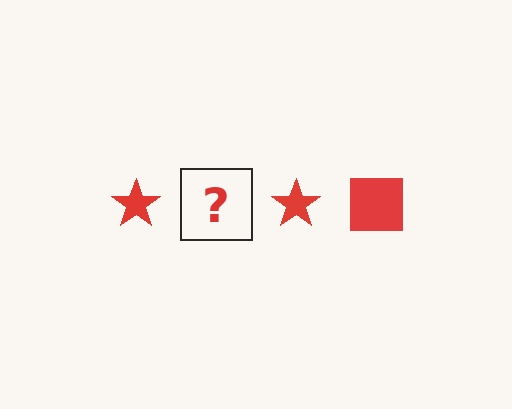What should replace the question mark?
The question mark should be replaced with a red square.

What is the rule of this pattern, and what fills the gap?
The rule is that the pattern cycles through star, square shapes in red. The gap should be filled with a red square.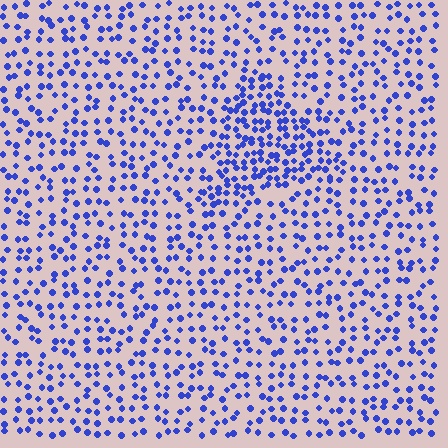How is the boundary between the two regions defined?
The boundary is defined by a change in element density (approximately 1.9x ratio). All elements are the same color, size, and shape.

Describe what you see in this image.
The image contains small blue elements arranged at two different densities. A triangle-shaped region is visible where the elements are more densely packed than the surrounding area.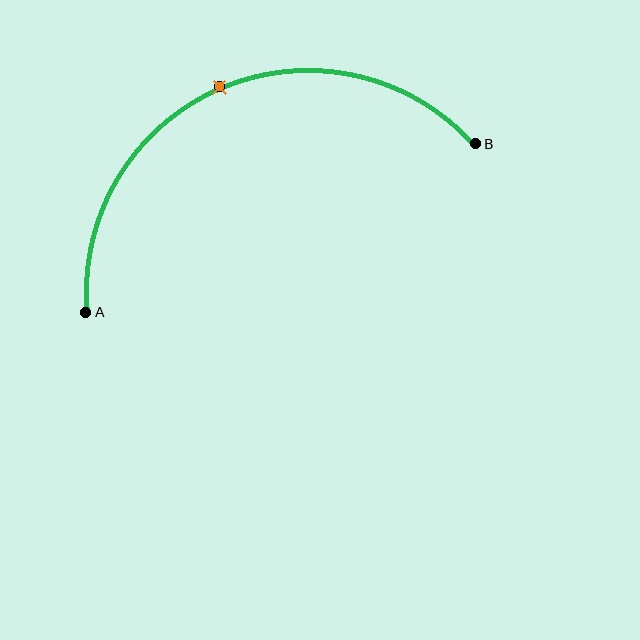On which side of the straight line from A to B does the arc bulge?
The arc bulges above the straight line connecting A and B.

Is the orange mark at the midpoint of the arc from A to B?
Yes. The orange mark lies on the arc at equal arc-length from both A and B — it is the arc midpoint.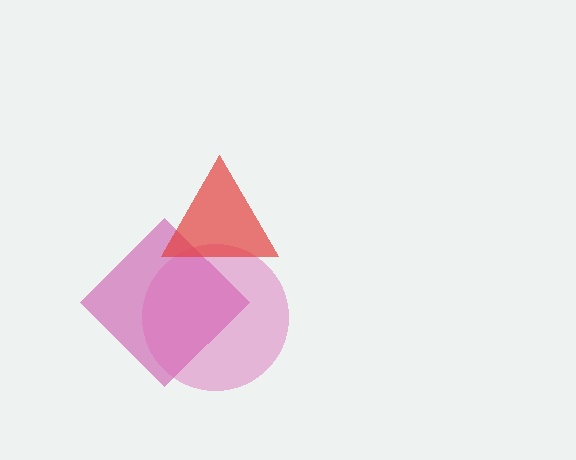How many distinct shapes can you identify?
There are 3 distinct shapes: a magenta diamond, a pink circle, a red triangle.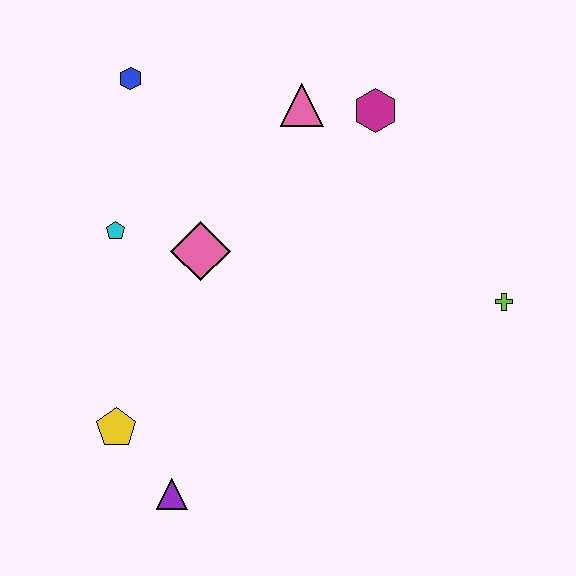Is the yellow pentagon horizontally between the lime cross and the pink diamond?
No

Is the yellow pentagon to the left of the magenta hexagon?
Yes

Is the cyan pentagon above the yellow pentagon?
Yes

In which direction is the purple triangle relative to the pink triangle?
The purple triangle is below the pink triangle.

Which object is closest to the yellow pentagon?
The purple triangle is closest to the yellow pentagon.